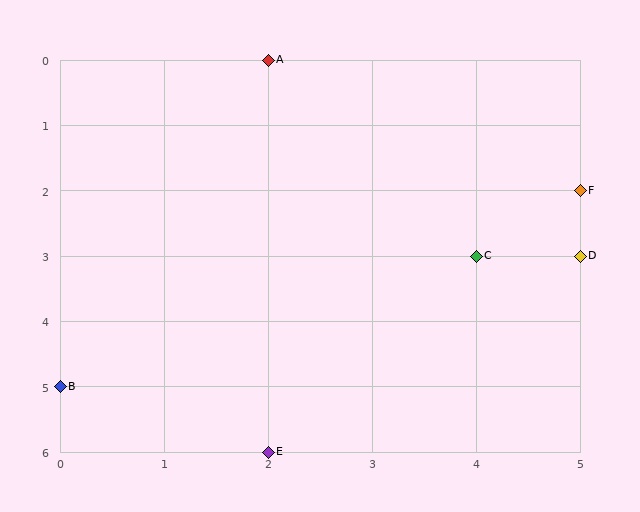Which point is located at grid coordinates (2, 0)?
Point A is at (2, 0).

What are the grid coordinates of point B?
Point B is at grid coordinates (0, 5).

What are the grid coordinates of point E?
Point E is at grid coordinates (2, 6).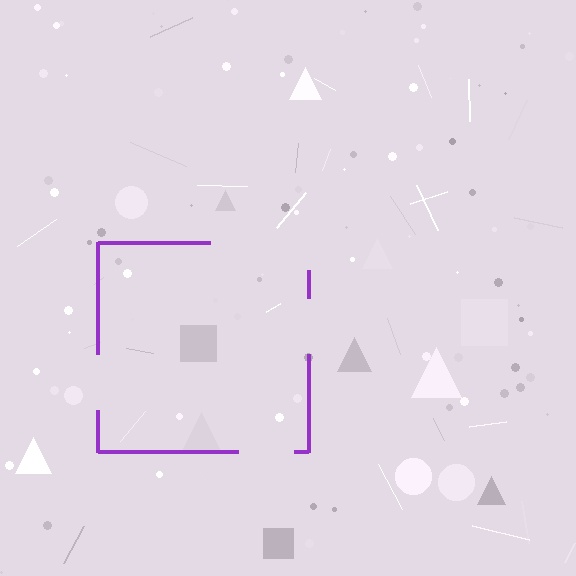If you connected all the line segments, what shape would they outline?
They would outline a square.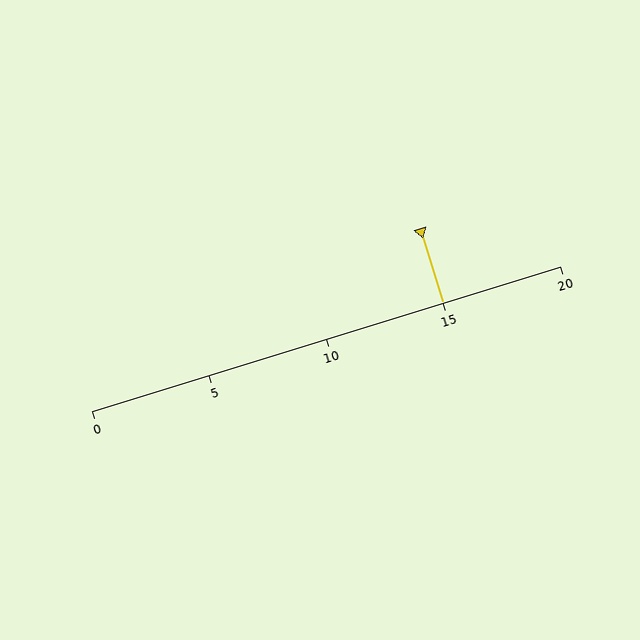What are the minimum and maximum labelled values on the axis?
The axis runs from 0 to 20.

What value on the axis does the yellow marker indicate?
The marker indicates approximately 15.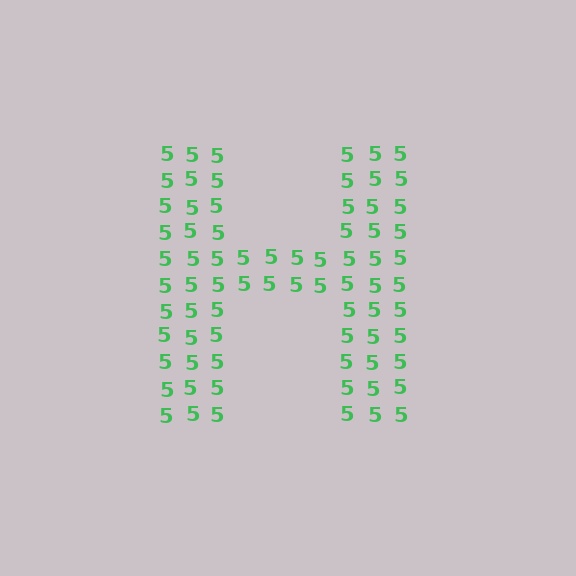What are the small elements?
The small elements are digit 5's.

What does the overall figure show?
The overall figure shows the letter H.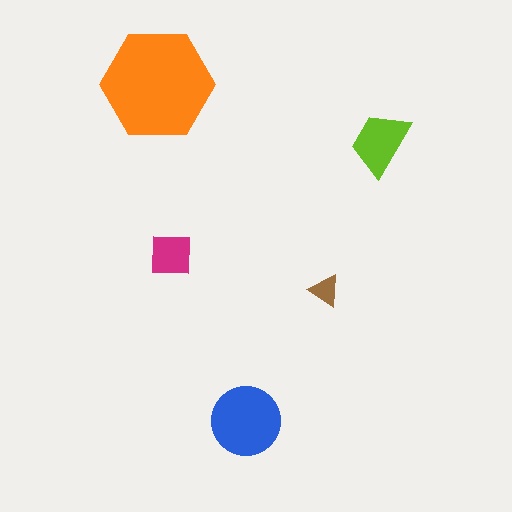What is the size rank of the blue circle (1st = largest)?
2nd.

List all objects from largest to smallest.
The orange hexagon, the blue circle, the lime trapezoid, the magenta square, the brown triangle.